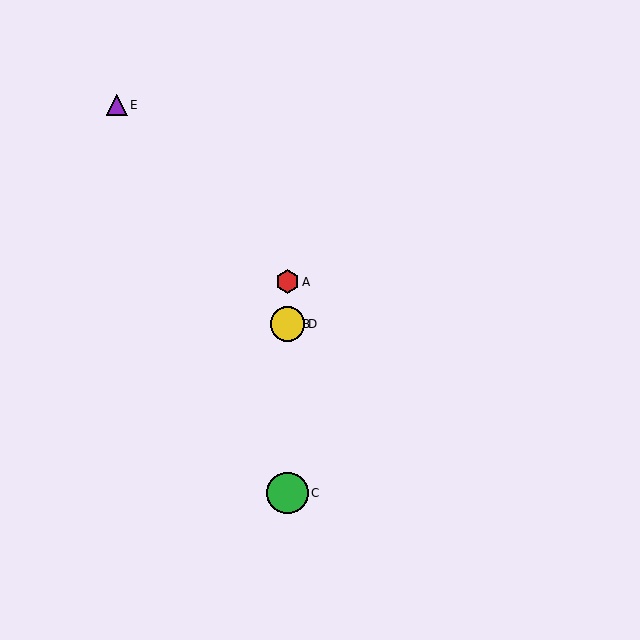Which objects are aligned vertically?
Objects A, B, C, D are aligned vertically.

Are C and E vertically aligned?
No, C is at x≈287 and E is at x≈117.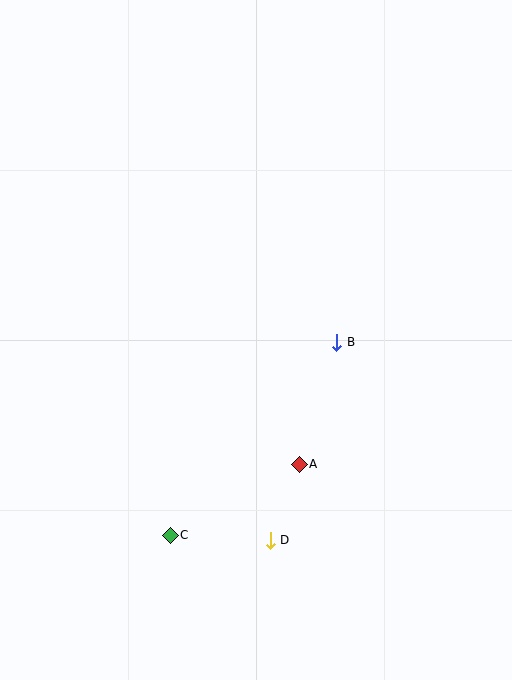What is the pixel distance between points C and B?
The distance between C and B is 255 pixels.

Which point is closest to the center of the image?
Point B at (337, 342) is closest to the center.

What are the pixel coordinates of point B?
Point B is at (337, 342).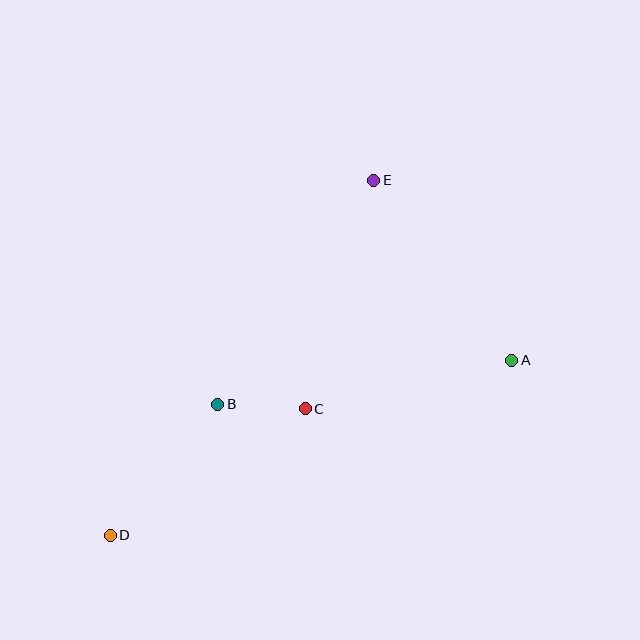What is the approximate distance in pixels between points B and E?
The distance between B and E is approximately 273 pixels.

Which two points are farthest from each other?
Points D and E are farthest from each other.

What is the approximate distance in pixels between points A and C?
The distance between A and C is approximately 212 pixels.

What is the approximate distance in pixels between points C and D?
The distance between C and D is approximately 233 pixels.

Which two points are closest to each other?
Points B and C are closest to each other.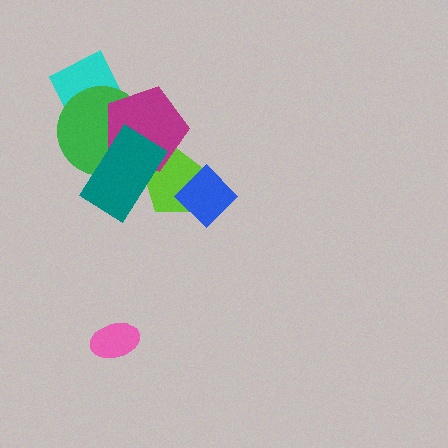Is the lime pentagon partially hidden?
Yes, it is partially covered by another shape.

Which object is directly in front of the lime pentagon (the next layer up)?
The blue diamond is directly in front of the lime pentagon.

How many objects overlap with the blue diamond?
1 object overlaps with the blue diamond.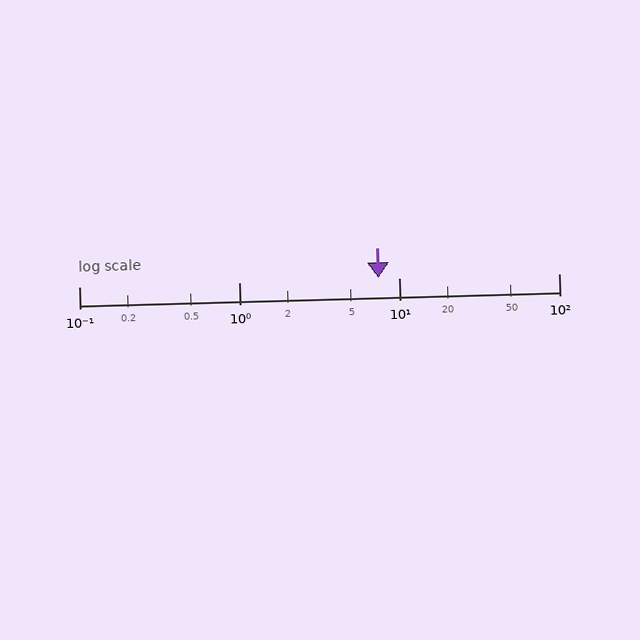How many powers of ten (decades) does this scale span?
The scale spans 3 decades, from 0.1 to 100.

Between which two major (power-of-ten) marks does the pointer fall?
The pointer is between 1 and 10.